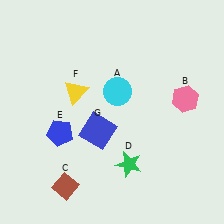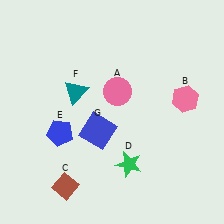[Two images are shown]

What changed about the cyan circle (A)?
In Image 1, A is cyan. In Image 2, it changed to pink.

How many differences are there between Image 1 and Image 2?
There are 2 differences between the two images.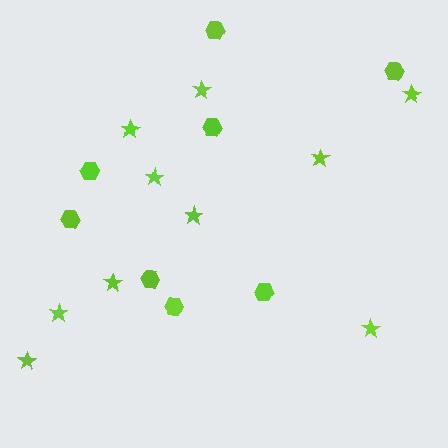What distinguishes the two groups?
There are 2 groups: one group of hexagons (8) and one group of stars (10).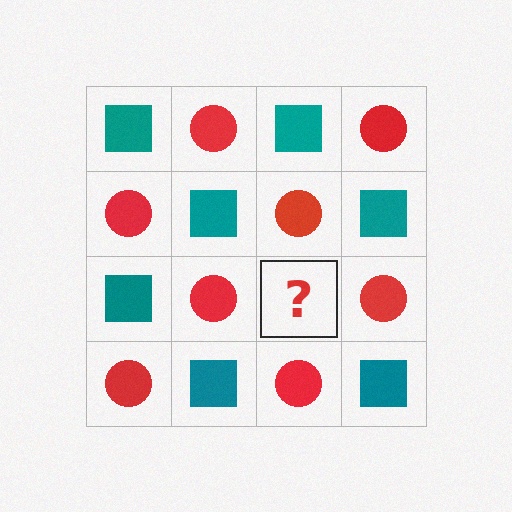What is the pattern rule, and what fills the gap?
The rule is that it alternates teal square and red circle in a checkerboard pattern. The gap should be filled with a teal square.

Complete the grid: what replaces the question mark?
The question mark should be replaced with a teal square.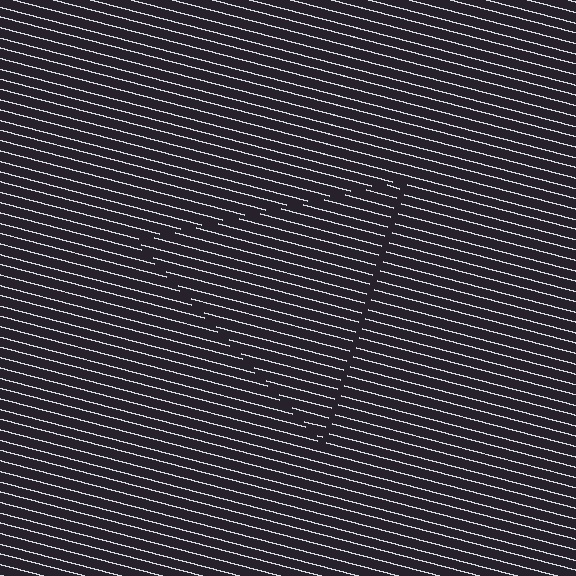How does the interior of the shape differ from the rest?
The interior of the shape contains the same grating, shifted by half a period — the contour is defined by the phase discontinuity where line-ends from the inner and outer gratings abut.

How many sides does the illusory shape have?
3 sides — the line-ends trace a triangle.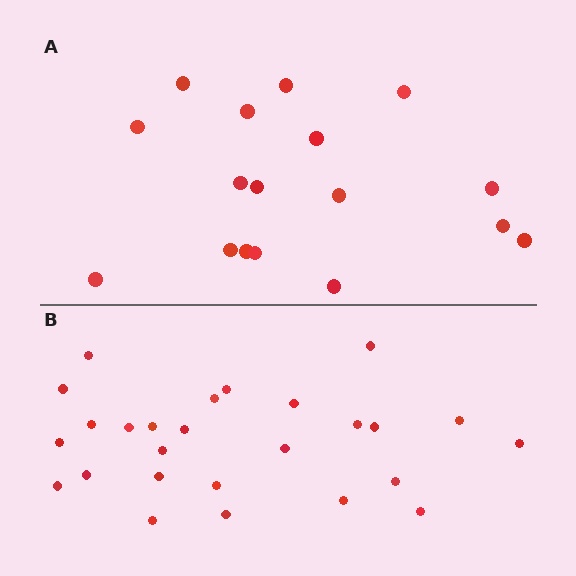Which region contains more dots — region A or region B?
Region B (the bottom region) has more dots.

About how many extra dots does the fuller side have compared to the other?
Region B has roughly 8 or so more dots than region A.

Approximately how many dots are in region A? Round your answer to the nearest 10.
About 20 dots. (The exact count is 17, which rounds to 20.)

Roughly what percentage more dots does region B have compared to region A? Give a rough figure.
About 55% more.